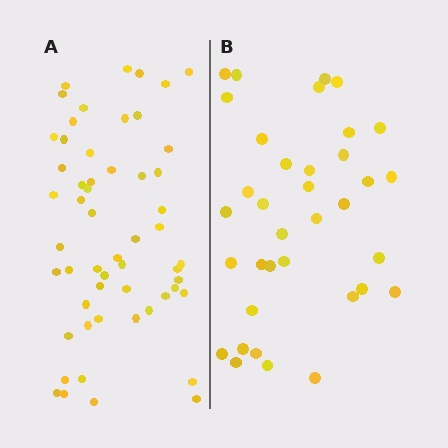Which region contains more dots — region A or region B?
Region A (the left region) has more dots.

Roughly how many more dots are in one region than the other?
Region A has approximately 20 more dots than region B.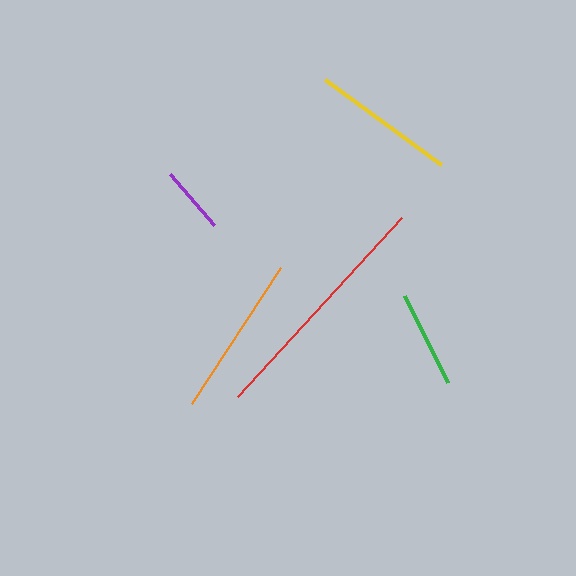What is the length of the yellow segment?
The yellow segment is approximately 144 pixels long.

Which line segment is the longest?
The red line is the longest at approximately 243 pixels.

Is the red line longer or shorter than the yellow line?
The red line is longer than the yellow line.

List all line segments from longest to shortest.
From longest to shortest: red, orange, yellow, green, purple.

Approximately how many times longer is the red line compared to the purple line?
The red line is approximately 3.6 times the length of the purple line.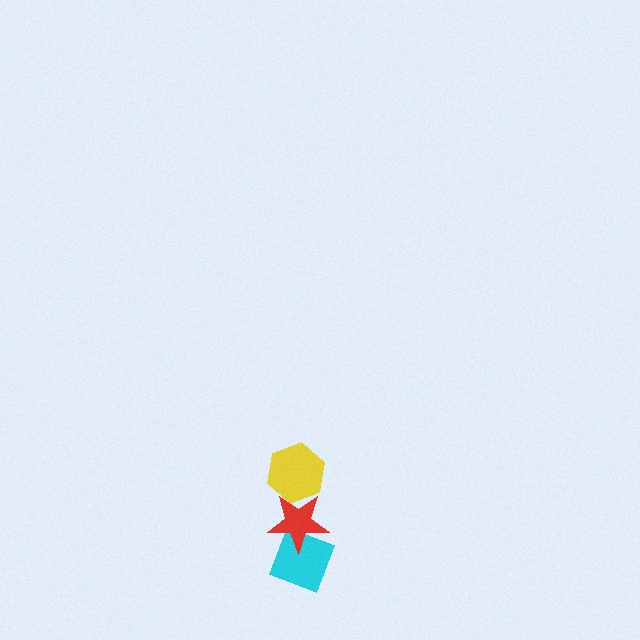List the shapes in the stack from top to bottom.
From top to bottom: the yellow hexagon, the red star, the cyan diamond.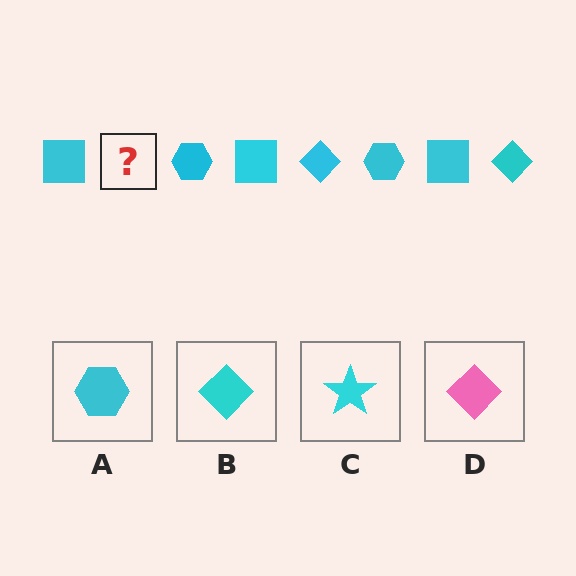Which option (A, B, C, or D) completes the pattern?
B.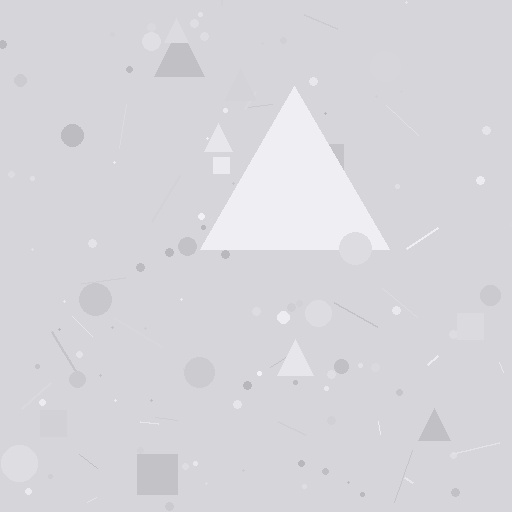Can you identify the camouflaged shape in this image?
The camouflaged shape is a triangle.